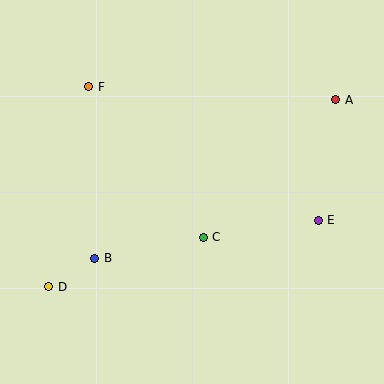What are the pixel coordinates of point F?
Point F is at (89, 87).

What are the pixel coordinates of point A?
Point A is at (336, 100).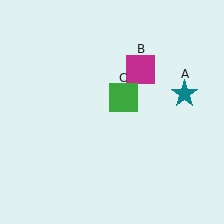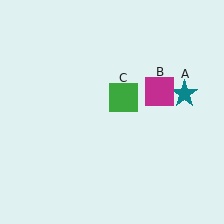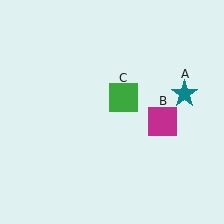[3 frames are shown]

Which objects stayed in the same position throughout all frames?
Teal star (object A) and green square (object C) remained stationary.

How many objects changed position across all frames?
1 object changed position: magenta square (object B).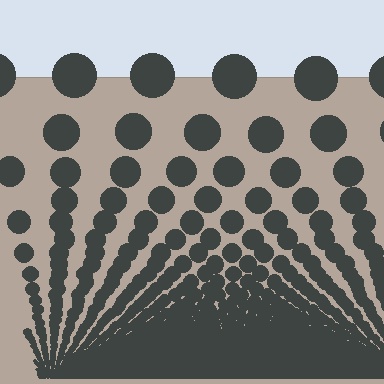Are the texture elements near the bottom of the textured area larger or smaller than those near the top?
Smaller. The gradient is inverted — elements near the bottom are smaller and denser.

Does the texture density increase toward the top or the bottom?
Density increases toward the bottom.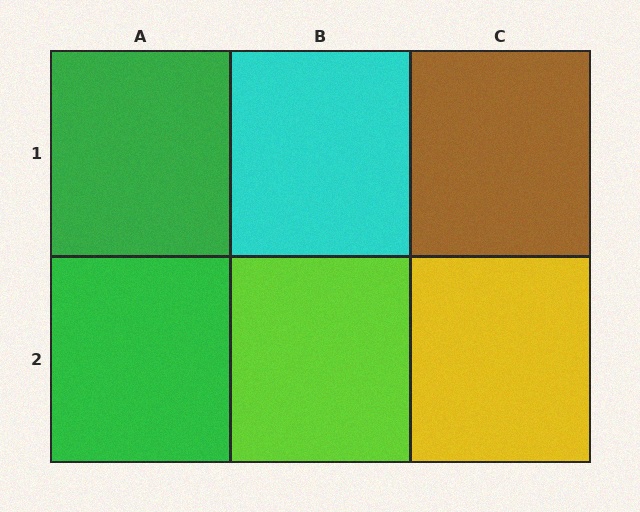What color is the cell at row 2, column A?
Green.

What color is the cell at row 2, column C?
Yellow.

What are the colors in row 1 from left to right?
Green, cyan, brown.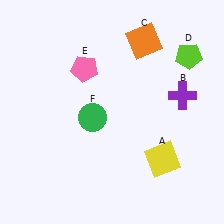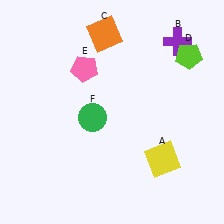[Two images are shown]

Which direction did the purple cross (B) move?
The purple cross (B) moved up.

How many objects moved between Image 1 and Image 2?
2 objects moved between the two images.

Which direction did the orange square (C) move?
The orange square (C) moved left.